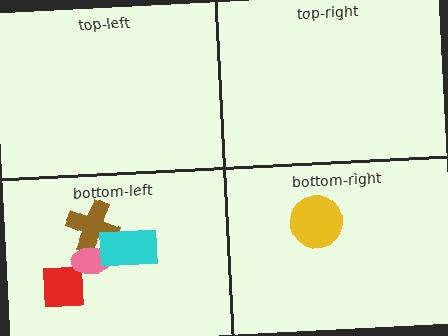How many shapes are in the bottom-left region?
4.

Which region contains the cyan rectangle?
The bottom-left region.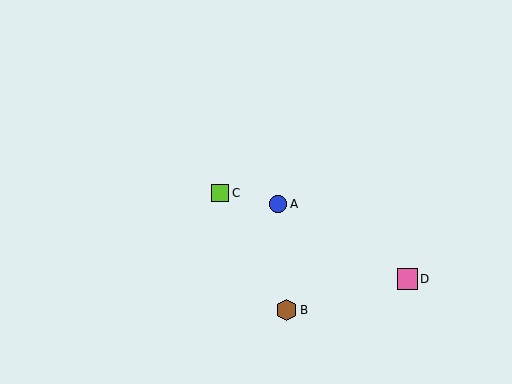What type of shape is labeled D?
Shape D is a pink square.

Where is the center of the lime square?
The center of the lime square is at (220, 193).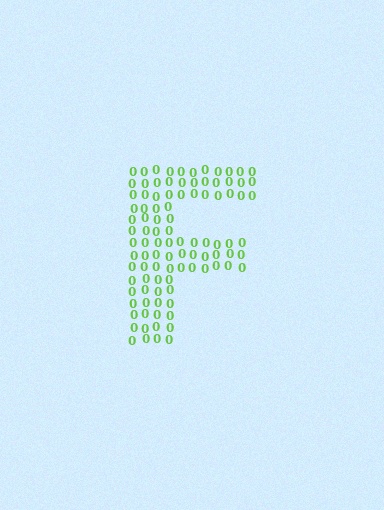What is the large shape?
The large shape is the letter F.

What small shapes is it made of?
It is made of small digit 0's.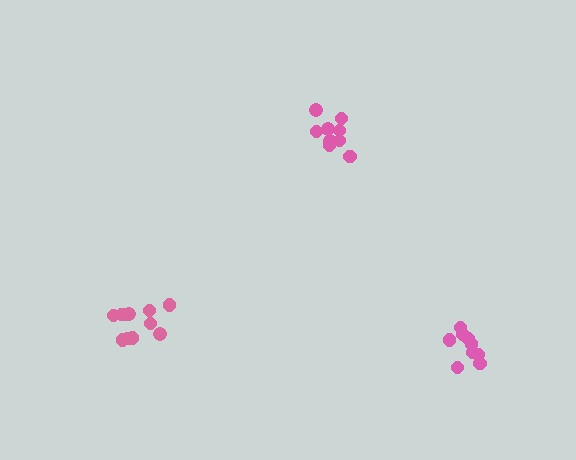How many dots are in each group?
Group 1: 9 dots, Group 2: 11 dots, Group 3: 9 dots (29 total).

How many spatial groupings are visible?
There are 3 spatial groupings.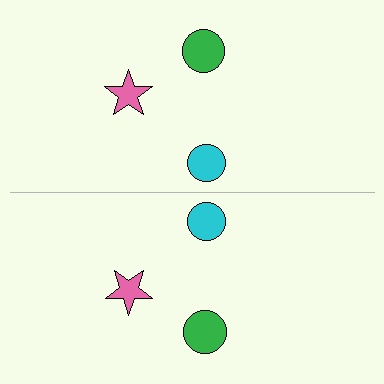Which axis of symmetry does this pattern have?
The pattern has a horizontal axis of symmetry running through the center of the image.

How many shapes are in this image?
There are 6 shapes in this image.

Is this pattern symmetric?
Yes, this pattern has bilateral (reflection) symmetry.